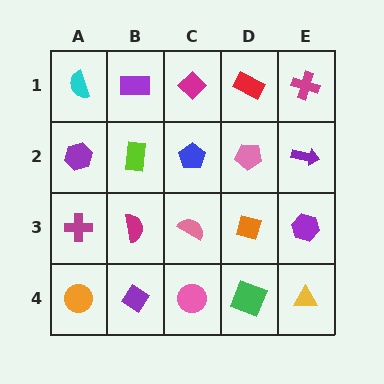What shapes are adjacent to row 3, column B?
A lime rectangle (row 2, column B), a purple diamond (row 4, column B), a magenta cross (row 3, column A), a pink semicircle (row 3, column C).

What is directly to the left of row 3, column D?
A pink semicircle.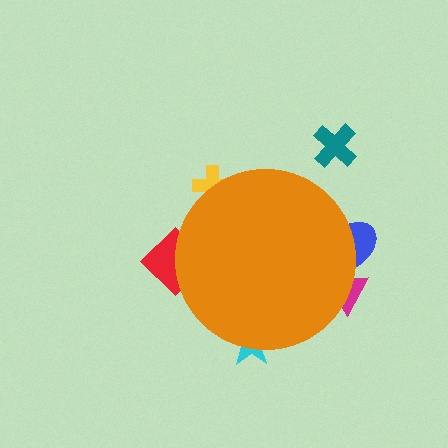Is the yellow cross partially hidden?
Yes, the yellow cross is partially hidden behind the orange circle.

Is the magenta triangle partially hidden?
Yes, the magenta triangle is partially hidden behind the orange circle.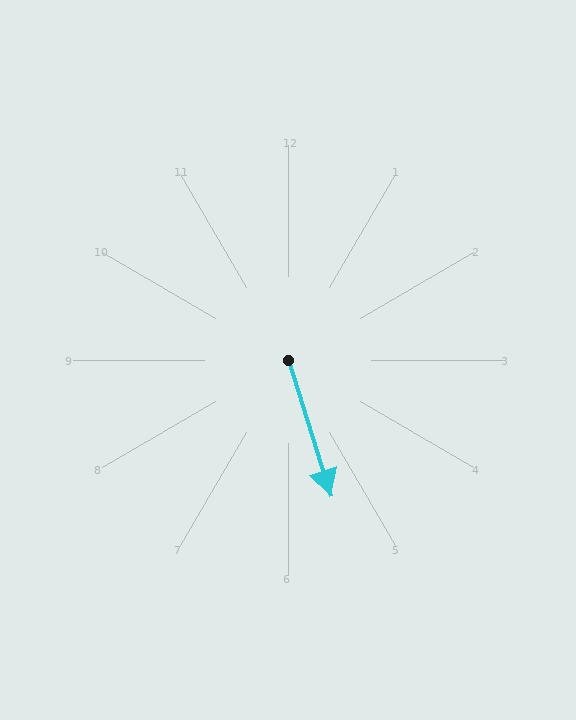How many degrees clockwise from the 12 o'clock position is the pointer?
Approximately 163 degrees.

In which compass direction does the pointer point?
South.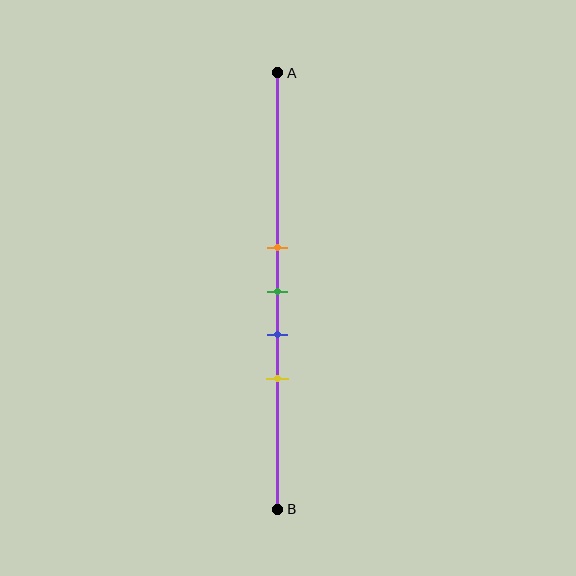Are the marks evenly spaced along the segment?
Yes, the marks are approximately evenly spaced.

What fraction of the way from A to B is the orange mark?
The orange mark is approximately 40% (0.4) of the way from A to B.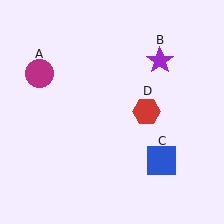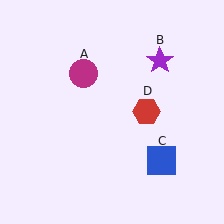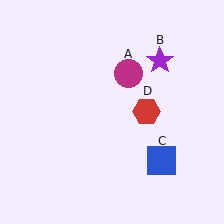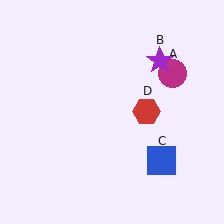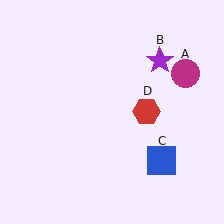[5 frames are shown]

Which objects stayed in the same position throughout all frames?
Purple star (object B) and blue square (object C) and red hexagon (object D) remained stationary.